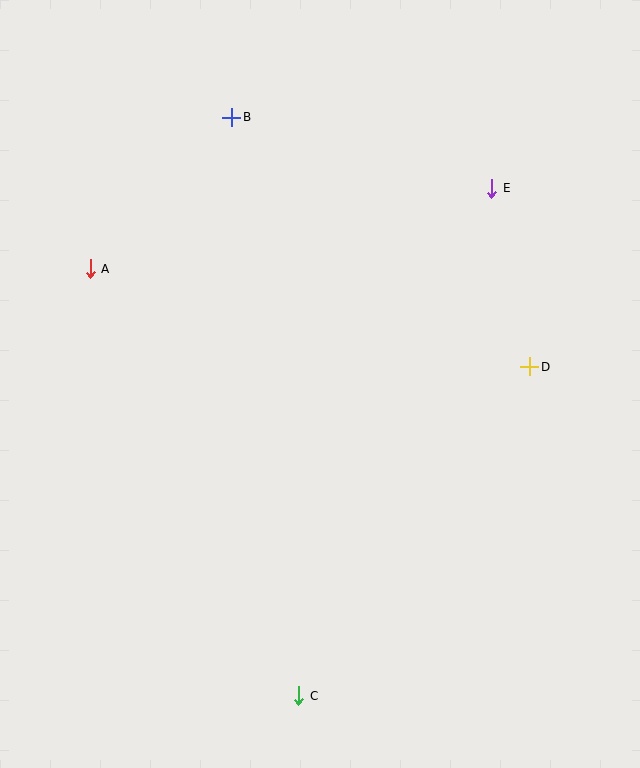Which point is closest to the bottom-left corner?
Point C is closest to the bottom-left corner.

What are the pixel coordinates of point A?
Point A is at (90, 269).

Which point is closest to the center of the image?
Point D at (530, 367) is closest to the center.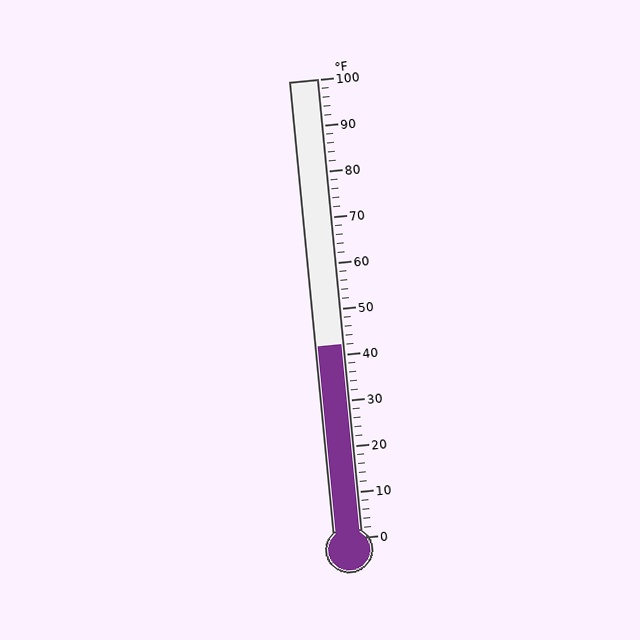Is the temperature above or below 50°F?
The temperature is below 50°F.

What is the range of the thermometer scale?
The thermometer scale ranges from 0°F to 100°F.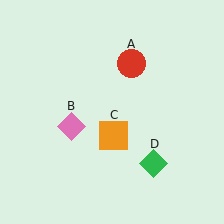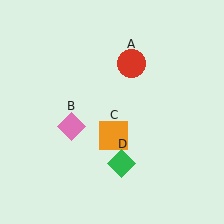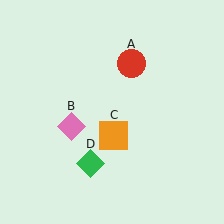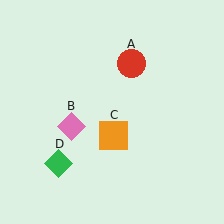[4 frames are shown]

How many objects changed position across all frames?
1 object changed position: green diamond (object D).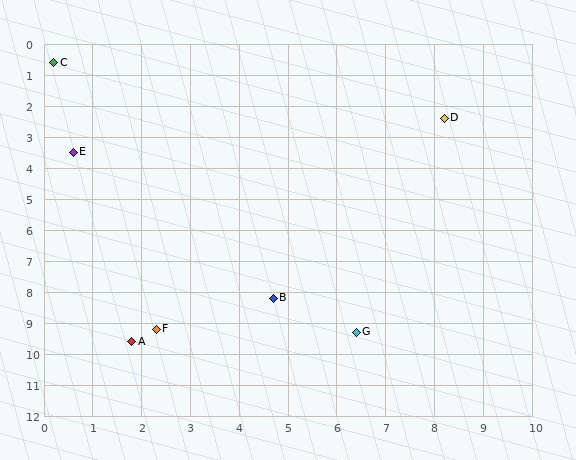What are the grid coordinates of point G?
Point G is at approximately (6.4, 9.3).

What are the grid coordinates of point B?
Point B is at approximately (4.7, 8.2).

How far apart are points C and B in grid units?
Points C and B are about 8.8 grid units apart.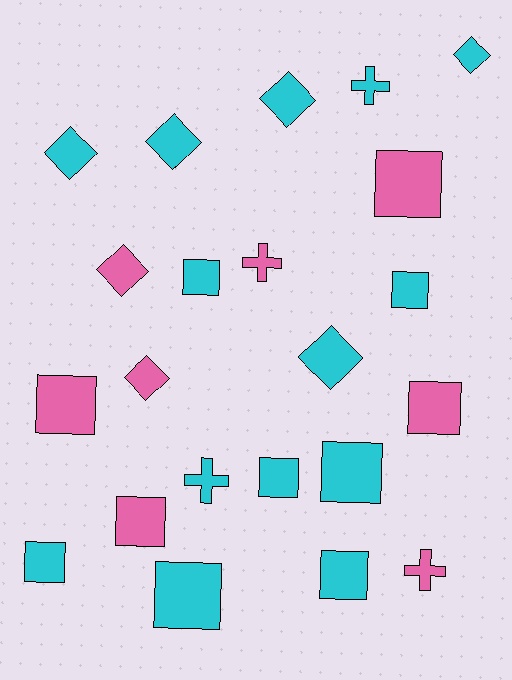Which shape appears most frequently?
Square, with 11 objects.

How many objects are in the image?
There are 22 objects.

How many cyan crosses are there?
There are 2 cyan crosses.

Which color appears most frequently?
Cyan, with 14 objects.